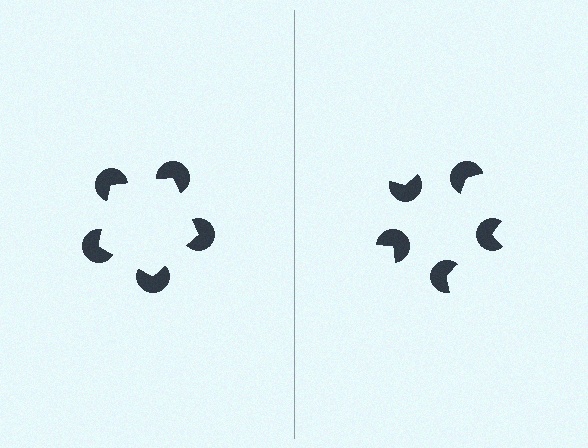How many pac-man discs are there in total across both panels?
10 — 5 on each side.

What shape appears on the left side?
An illusory pentagon.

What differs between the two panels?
The pac-man discs are positioned identically on both sides; only the wedge orientations differ. On the left they align to a pentagon; on the right they are misaligned.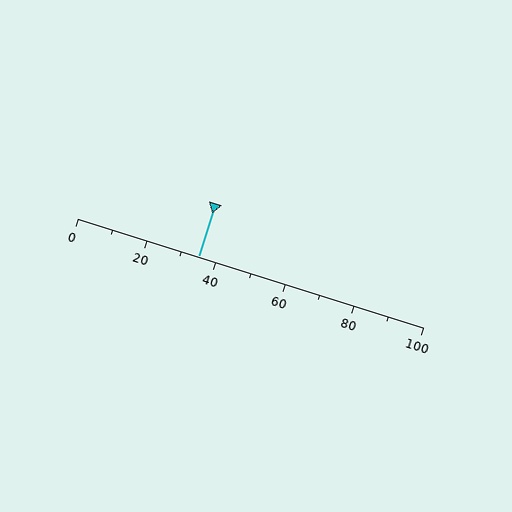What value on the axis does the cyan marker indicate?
The marker indicates approximately 35.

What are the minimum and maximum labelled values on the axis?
The axis runs from 0 to 100.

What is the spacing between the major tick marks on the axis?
The major ticks are spaced 20 apart.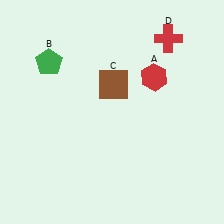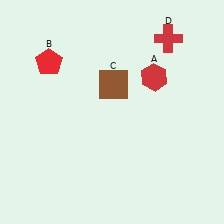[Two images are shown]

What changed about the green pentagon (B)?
In Image 1, B is green. In Image 2, it changed to red.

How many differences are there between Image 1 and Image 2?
There is 1 difference between the two images.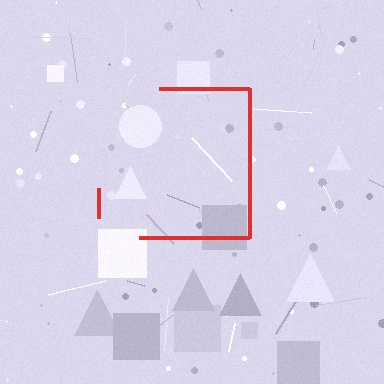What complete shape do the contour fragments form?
The contour fragments form a square.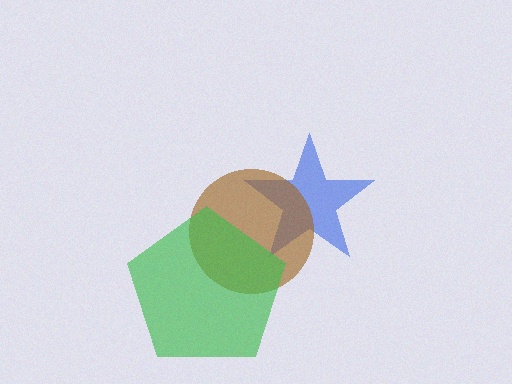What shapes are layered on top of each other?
The layered shapes are: a blue star, a brown circle, a green pentagon.